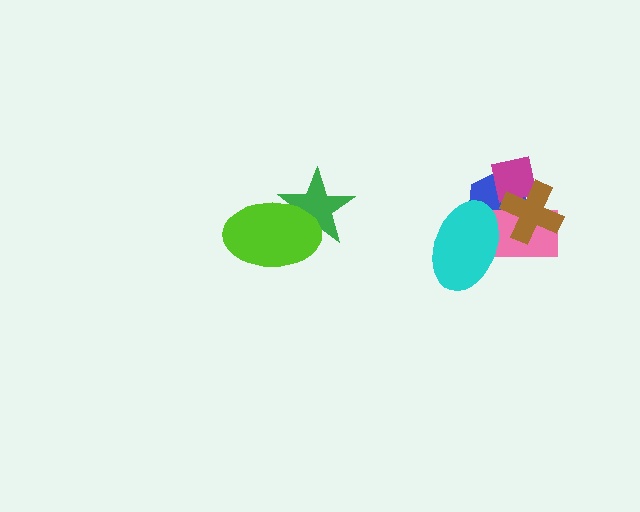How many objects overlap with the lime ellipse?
1 object overlaps with the lime ellipse.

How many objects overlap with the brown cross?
3 objects overlap with the brown cross.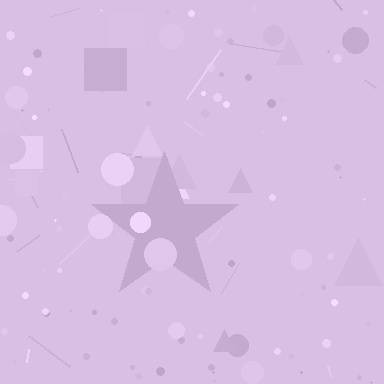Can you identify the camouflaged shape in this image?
The camouflaged shape is a star.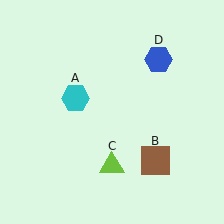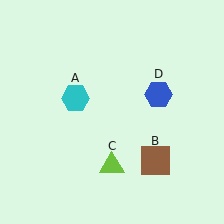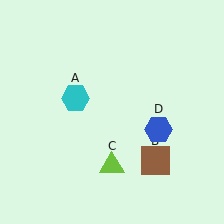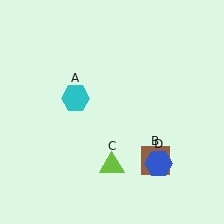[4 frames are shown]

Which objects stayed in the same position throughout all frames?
Cyan hexagon (object A) and brown square (object B) and lime triangle (object C) remained stationary.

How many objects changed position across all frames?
1 object changed position: blue hexagon (object D).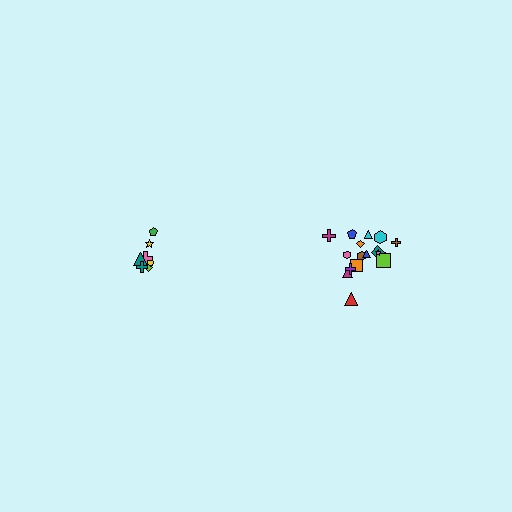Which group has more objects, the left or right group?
The right group.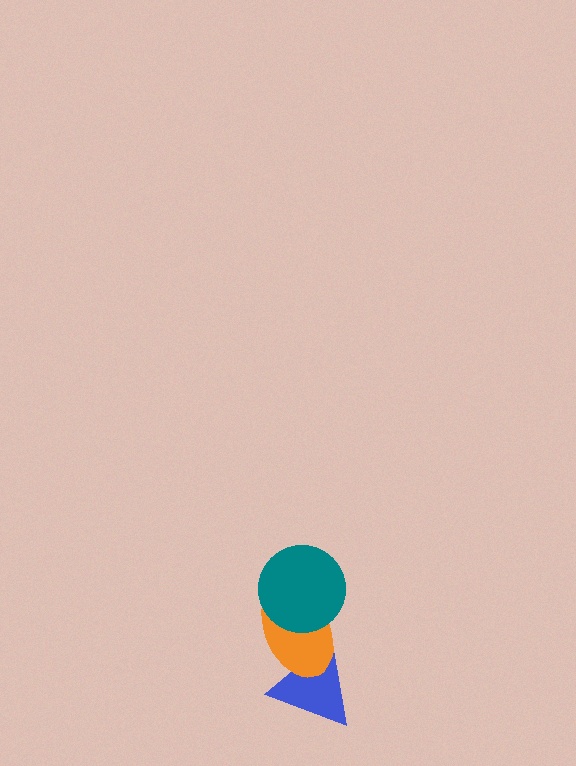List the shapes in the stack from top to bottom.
From top to bottom: the teal circle, the orange ellipse, the blue triangle.